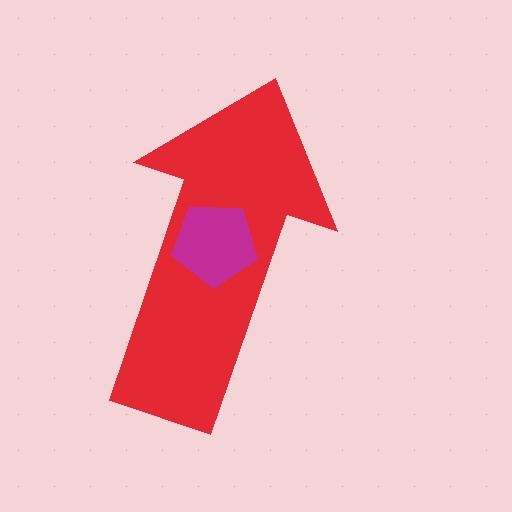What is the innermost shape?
The magenta pentagon.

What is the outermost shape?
The red arrow.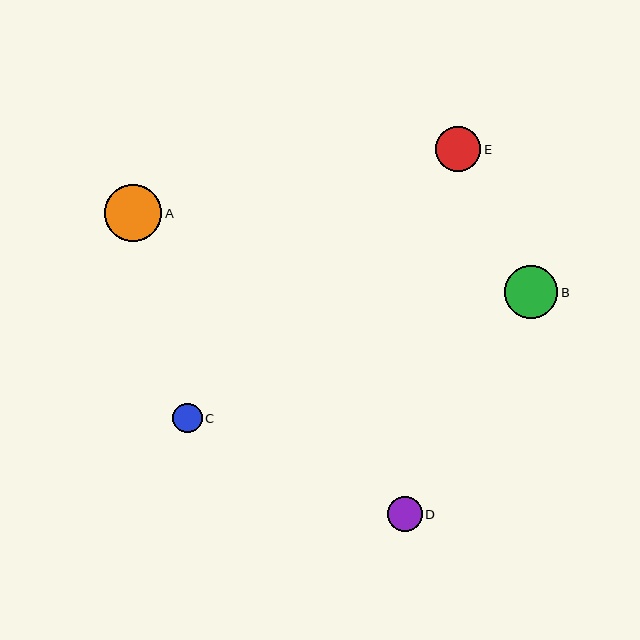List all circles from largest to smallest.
From largest to smallest: A, B, E, D, C.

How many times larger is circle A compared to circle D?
Circle A is approximately 1.6 times the size of circle D.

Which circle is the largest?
Circle A is the largest with a size of approximately 57 pixels.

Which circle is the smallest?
Circle C is the smallest with a size of approximately 30 pixels.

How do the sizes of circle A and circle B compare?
Circle A and circle B are approximately the same size.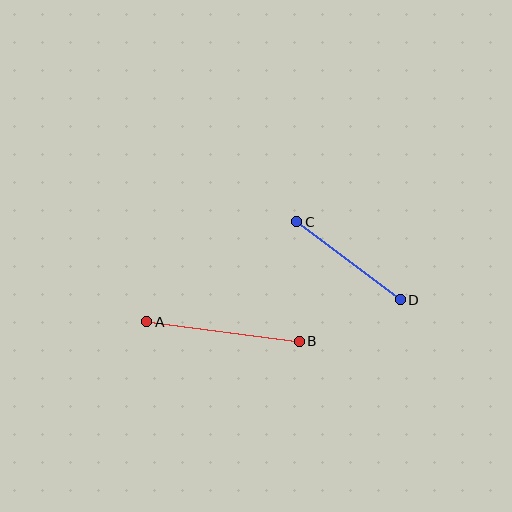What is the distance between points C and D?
The distance is approximately 130 pixels.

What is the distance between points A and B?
The distance is approximately 154 pixels.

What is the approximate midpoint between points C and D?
The midpoint is at approximately (349, 261) pixels.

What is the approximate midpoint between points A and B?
The midpoint is at approximately (223, 332) pixels.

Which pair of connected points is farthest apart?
Points A and B are farthest apart.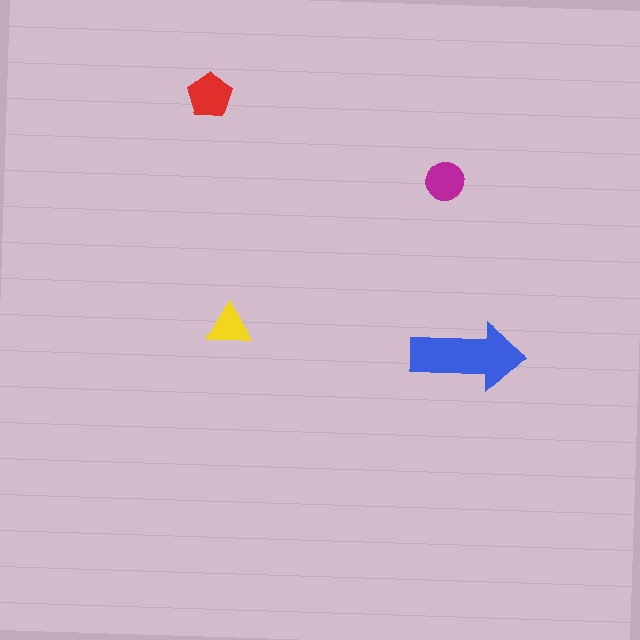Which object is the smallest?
The yellow triangle.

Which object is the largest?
The blue arrow.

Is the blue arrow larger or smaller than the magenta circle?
Larger.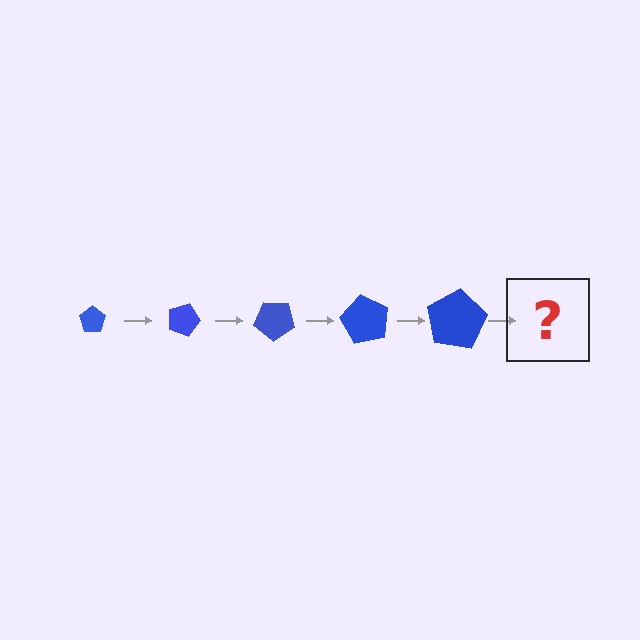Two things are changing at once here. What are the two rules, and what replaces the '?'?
The two rules are that the pentagon grows larger each step and it rotates 20 degrees each step. The '?' should be a pentagon, larger than the previous one and rotated 100 degrees from the start.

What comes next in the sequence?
The next element should be a pentagon, larger than the previous one and rotated 100 degrees from the start.